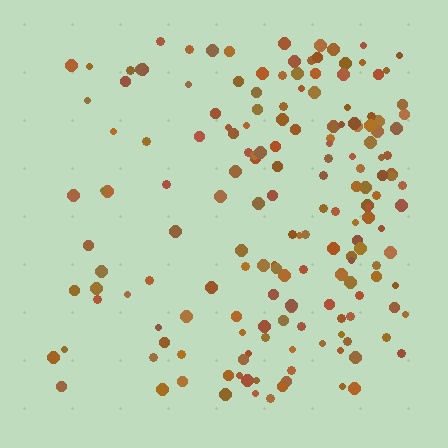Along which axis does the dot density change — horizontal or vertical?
Horizontal.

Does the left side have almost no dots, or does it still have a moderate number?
Still a moderate number, just noticeably fewer than the right.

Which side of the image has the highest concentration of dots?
The right.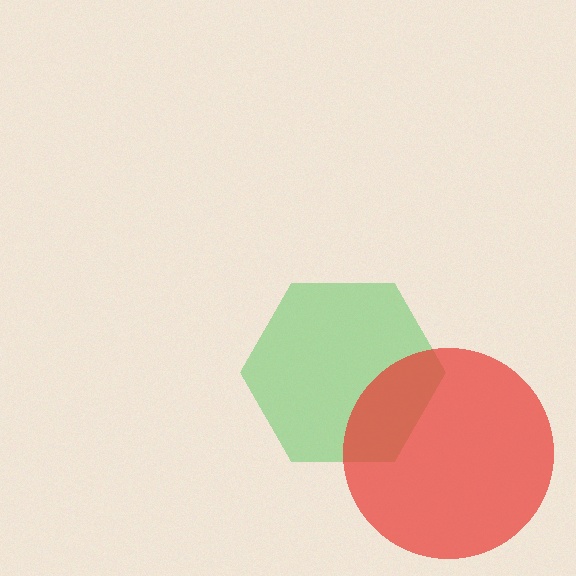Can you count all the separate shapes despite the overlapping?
Yes, there are 2 separate shapes.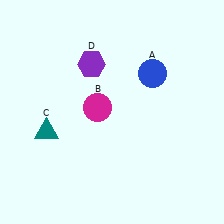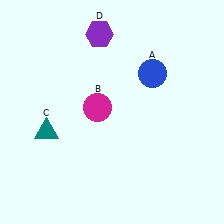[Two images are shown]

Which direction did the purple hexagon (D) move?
The purple hexagon (D) moved up.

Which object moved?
The purple hexagon (D) moved up.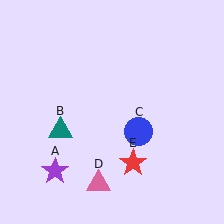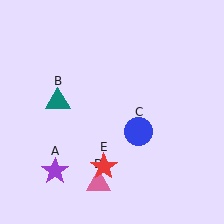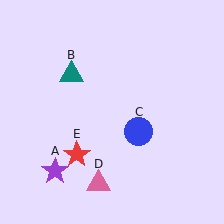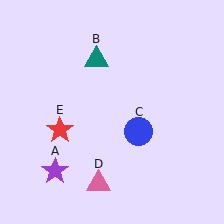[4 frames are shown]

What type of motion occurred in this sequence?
The teal triangle (object B), red star (object E) rotated clockwise around the center of the scene.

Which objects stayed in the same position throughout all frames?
Purple star (object A) and blue circle (object C) and pink triangle (object D) remained stationary.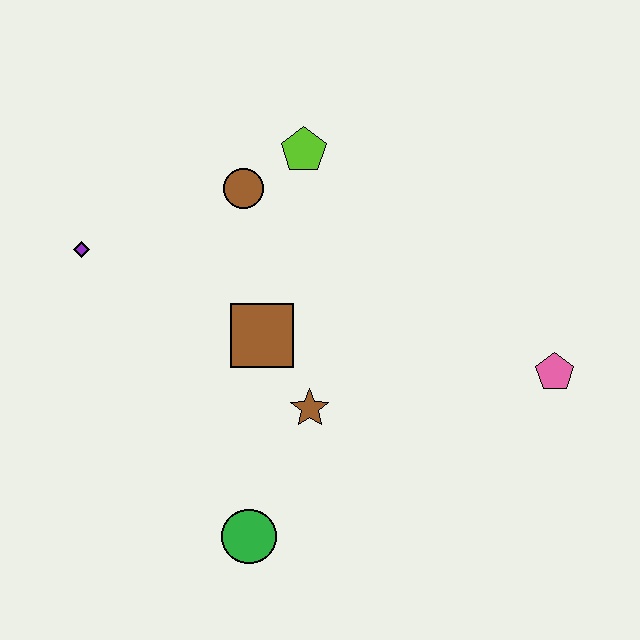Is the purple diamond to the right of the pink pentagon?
No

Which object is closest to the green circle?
The brown star is closest to the green circle.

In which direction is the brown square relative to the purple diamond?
The brown square is to the right of the purple diamond.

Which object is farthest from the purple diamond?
The pink pentagon is farthest from the purple diamond.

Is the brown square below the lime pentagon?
Yes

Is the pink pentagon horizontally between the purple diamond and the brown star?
No